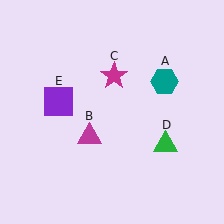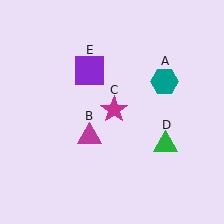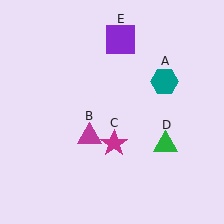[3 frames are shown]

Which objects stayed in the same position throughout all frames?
Teal hexagon (object A) and magenta triangle (object B) and green triangle (object D) remained stationary.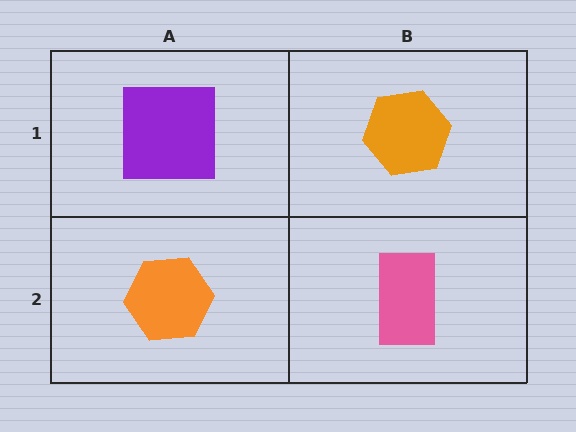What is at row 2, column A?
An orange hexagon.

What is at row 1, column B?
An orange hexagon.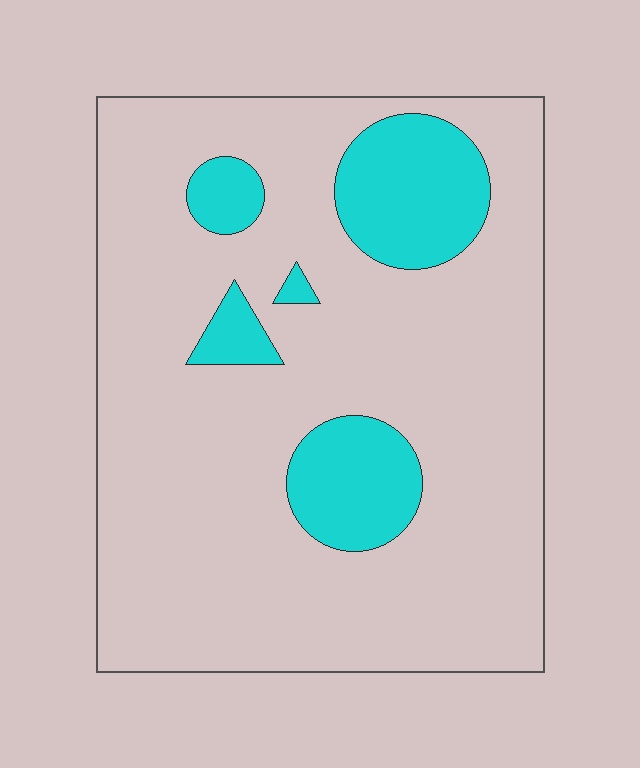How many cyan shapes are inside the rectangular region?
5.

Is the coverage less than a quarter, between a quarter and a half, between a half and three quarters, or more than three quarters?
Less than a quarter.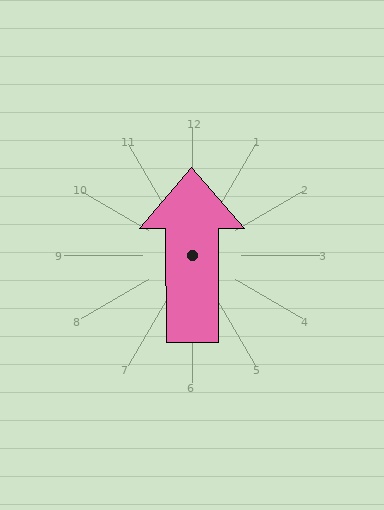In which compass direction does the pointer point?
North.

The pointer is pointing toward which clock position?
Roughly 12 o'clock.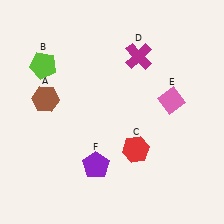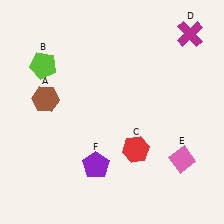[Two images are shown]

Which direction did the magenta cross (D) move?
The magenta cross (D) moved right.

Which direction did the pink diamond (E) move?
The pink diamond (E) moved down.